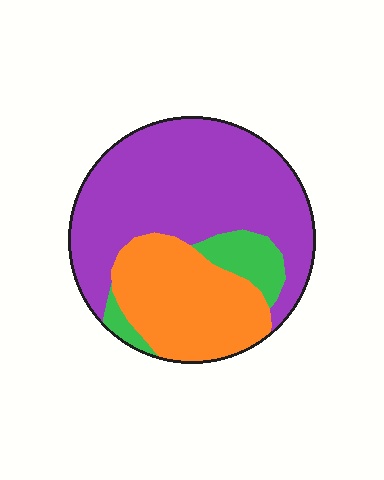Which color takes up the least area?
Green, at roughly 10%.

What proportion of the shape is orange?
Orange covers about 30% of the shape.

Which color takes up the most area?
Purple, at roughly 60%.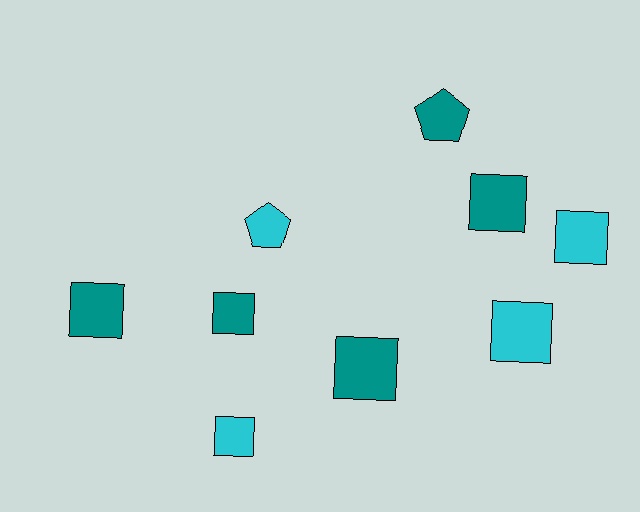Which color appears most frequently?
Teal, with 5 objects.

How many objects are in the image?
There are 9 objects.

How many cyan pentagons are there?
There is 1 cyan pentagon.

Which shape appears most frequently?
Square, with 7 objects.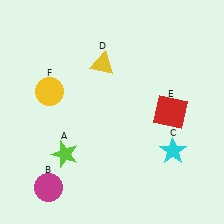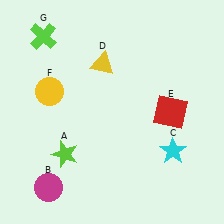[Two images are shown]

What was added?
A lime cross (G) was added in Image 2.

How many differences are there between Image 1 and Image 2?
There is 1 difference between the two images.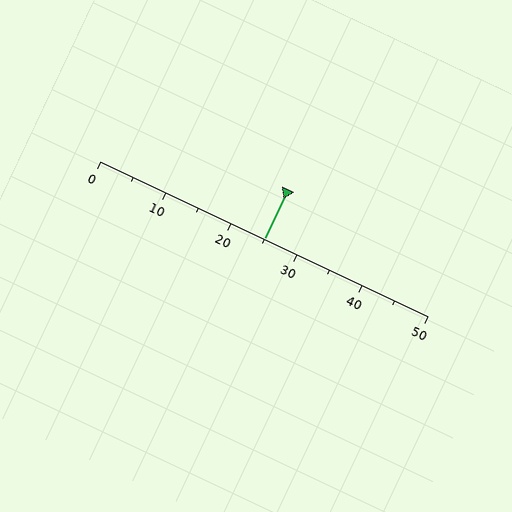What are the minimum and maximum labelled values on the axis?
The axis runs from 0 to 50.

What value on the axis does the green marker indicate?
The marker indicates approximately 25.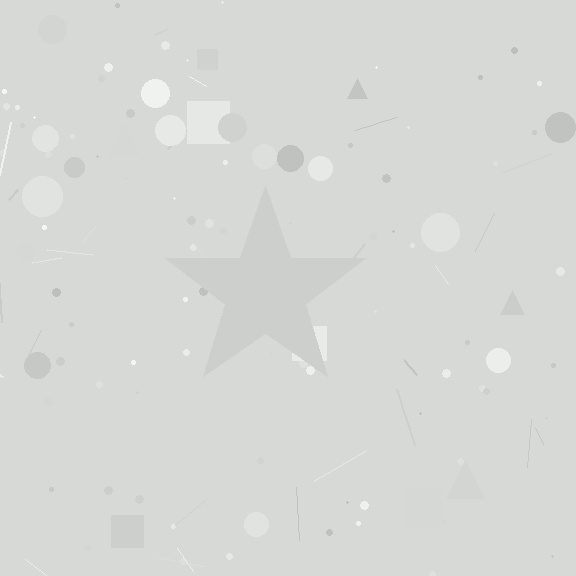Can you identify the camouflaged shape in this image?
The camouflaged shape is a star.